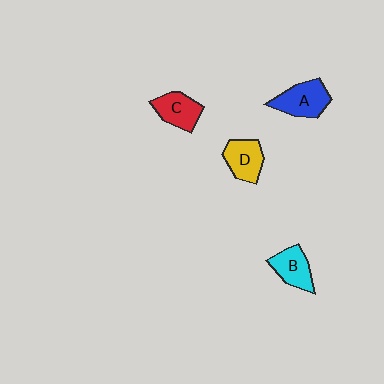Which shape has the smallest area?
Shape B (cyan).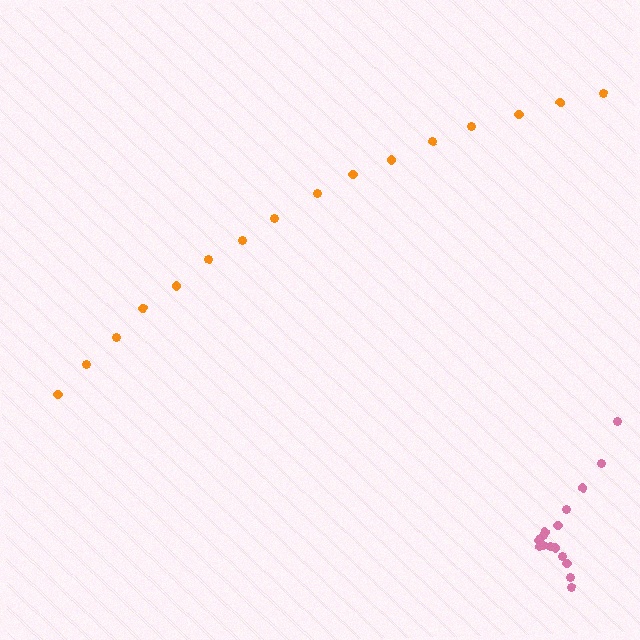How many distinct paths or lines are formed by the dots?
There are 2 distinct paths.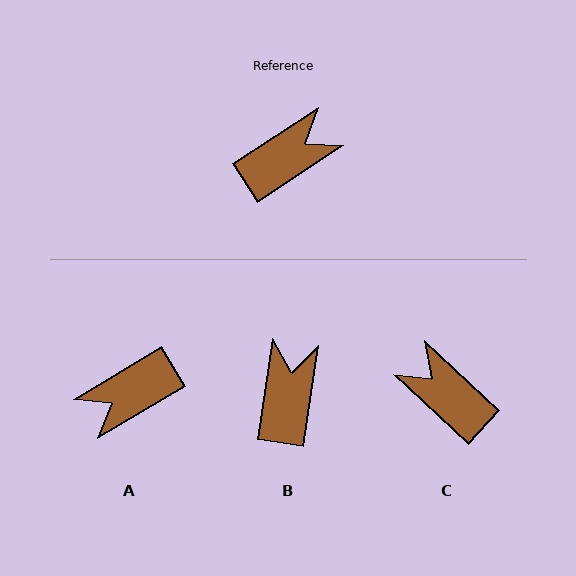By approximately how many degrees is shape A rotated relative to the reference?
Approximately 177 degrees counter-clockwise.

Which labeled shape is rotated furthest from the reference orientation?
A, about 177 degrees away.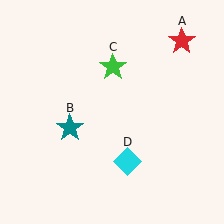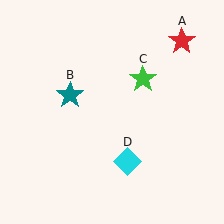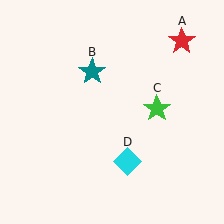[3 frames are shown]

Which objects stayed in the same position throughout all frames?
Red star (object A) and cyan diamond (object D) remained stationary.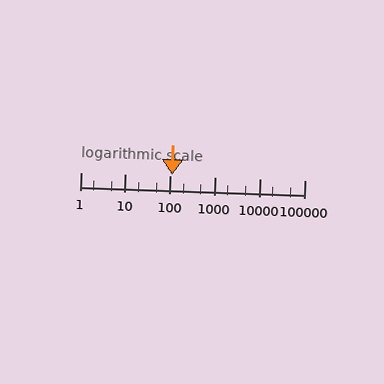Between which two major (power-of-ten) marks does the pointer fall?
The pointer is between 100 and 1000.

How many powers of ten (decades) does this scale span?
The scale spans 5 decades, from 1 to 100000.